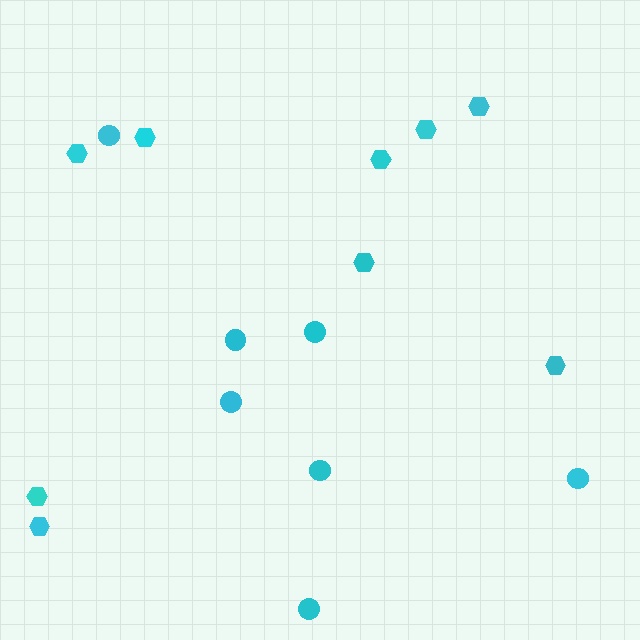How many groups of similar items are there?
There are 2 groups: one group of hexagons (9) and one group of circles (7).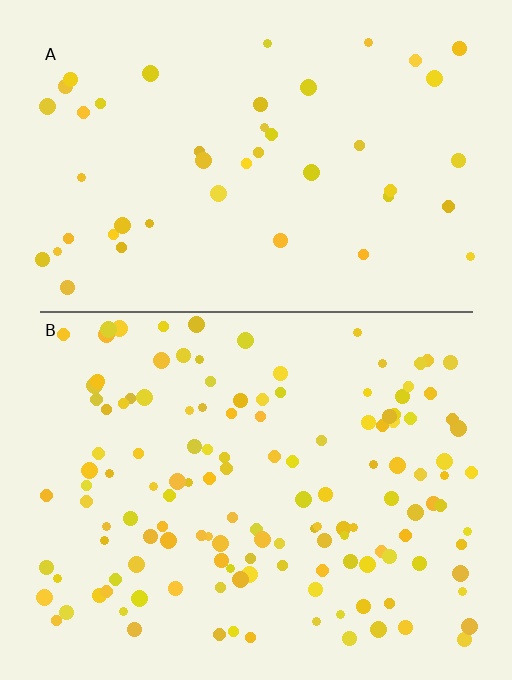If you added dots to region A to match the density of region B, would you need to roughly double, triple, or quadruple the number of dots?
Approximately triple.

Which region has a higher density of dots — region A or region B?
B (the bottom).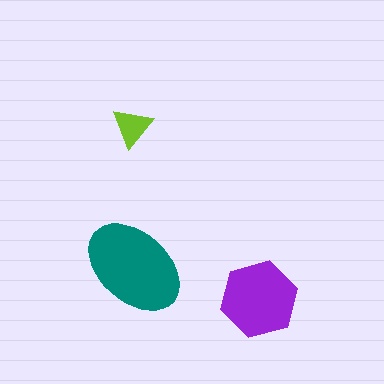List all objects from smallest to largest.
The lime triangle, the purple hexagon, the teal ellipse.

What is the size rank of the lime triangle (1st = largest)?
3rd.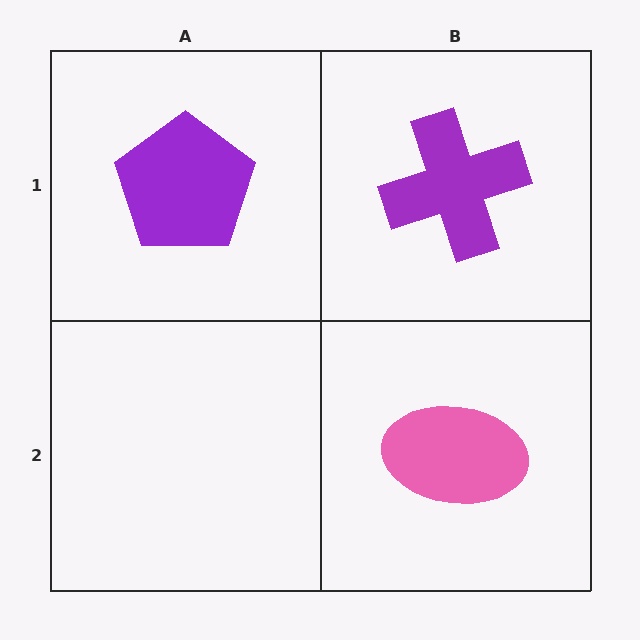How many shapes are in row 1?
2 shapes.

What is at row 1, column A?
A purple pentagon.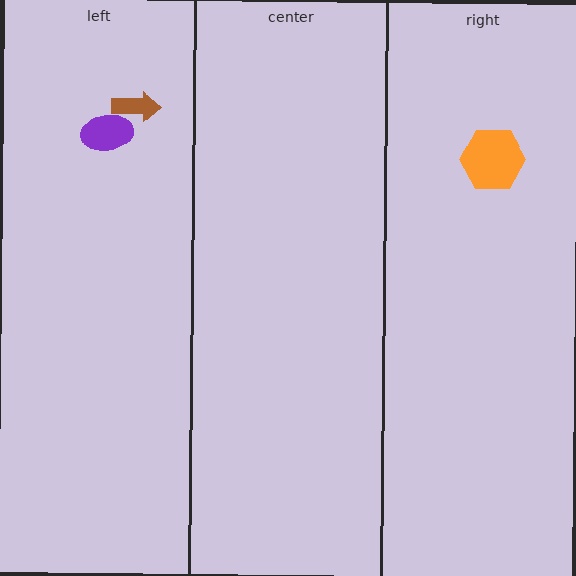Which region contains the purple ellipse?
The left region.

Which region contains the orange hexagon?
The right region.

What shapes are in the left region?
The purple ellipse, the brown arrow.